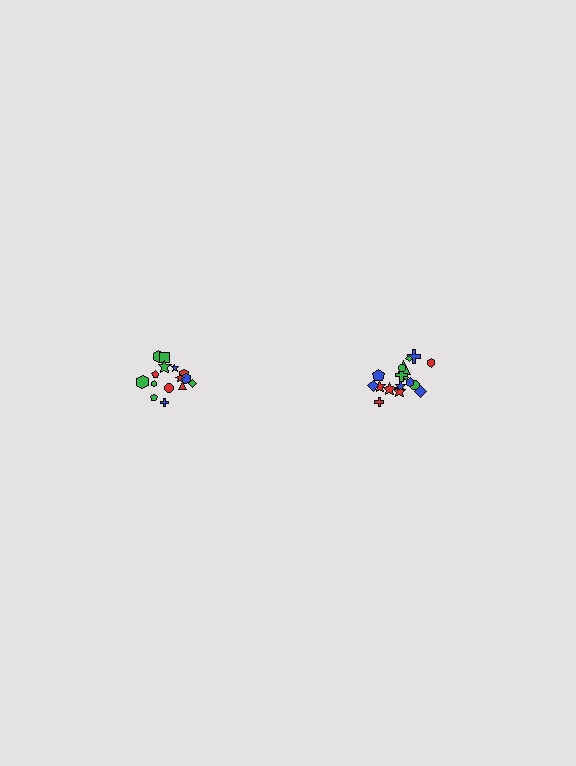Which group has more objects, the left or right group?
The right group.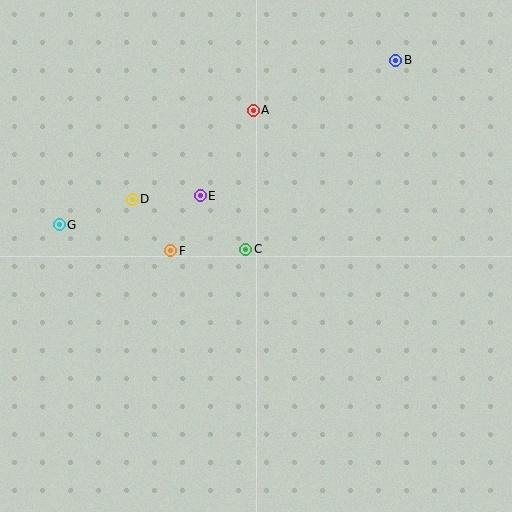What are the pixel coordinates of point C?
Point C is at (246, 249).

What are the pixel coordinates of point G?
Point G is at (59, 225).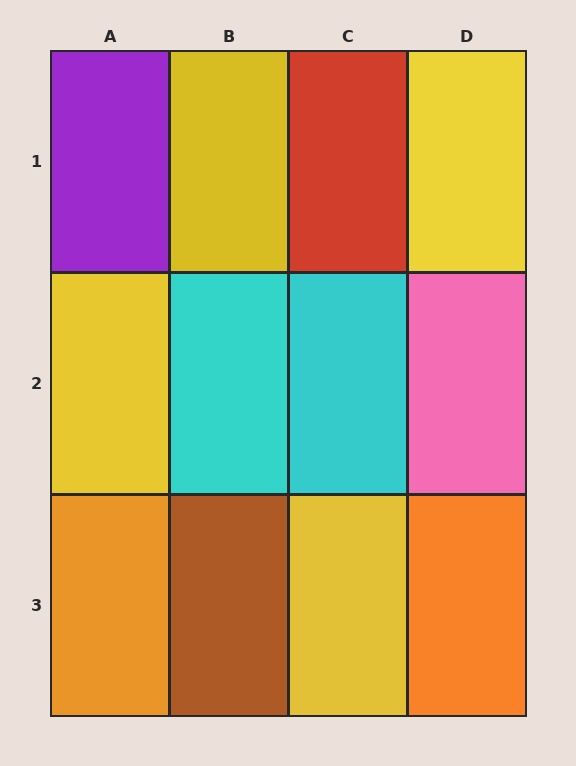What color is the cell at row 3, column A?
Orange.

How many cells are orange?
2 cells are orange.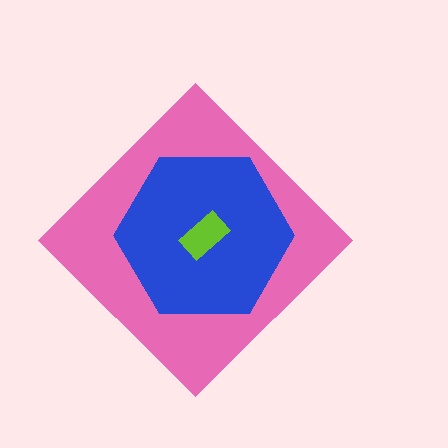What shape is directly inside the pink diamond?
The blue hexagon.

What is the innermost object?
The lime rectangle.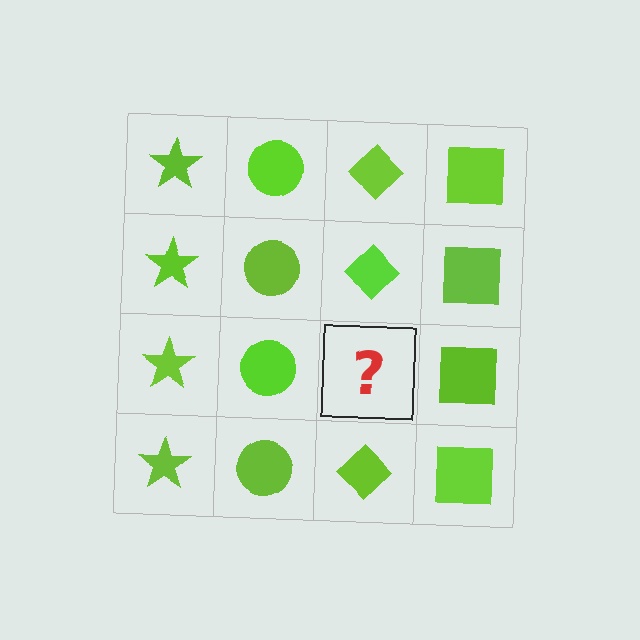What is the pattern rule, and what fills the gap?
The rule is that each column has a consistent shape. The gap should be filled with a lime diamond.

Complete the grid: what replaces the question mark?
The question mark should be replaced with a lime diamond.